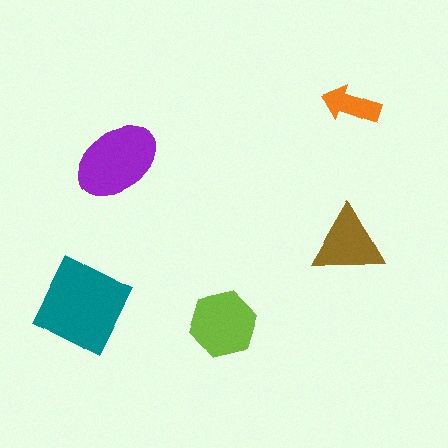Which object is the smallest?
The orange arrow.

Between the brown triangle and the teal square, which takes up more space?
The teal square.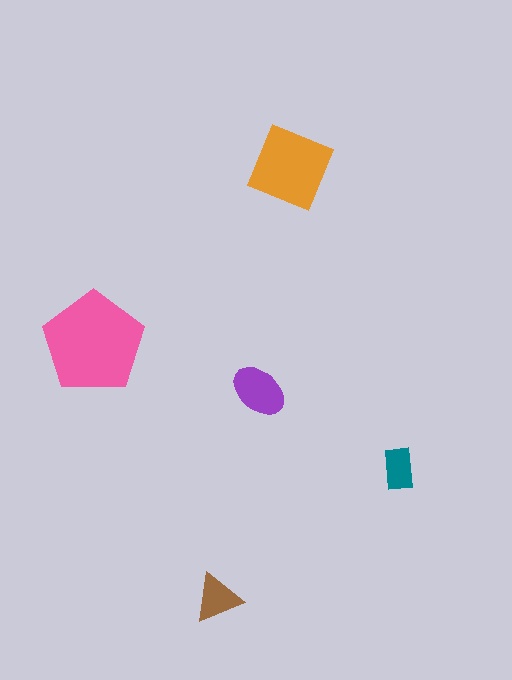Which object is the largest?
The pink pentagon.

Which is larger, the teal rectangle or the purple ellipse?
The purple ellipse.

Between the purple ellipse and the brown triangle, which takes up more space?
The purple ellipse.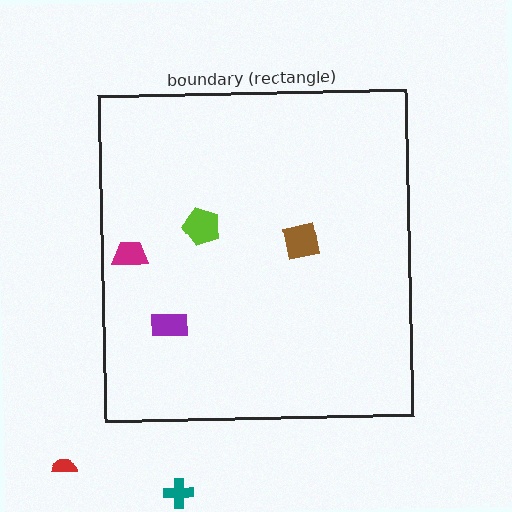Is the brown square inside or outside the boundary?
Inside.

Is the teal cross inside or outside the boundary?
Outside.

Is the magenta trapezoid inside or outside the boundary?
Inside.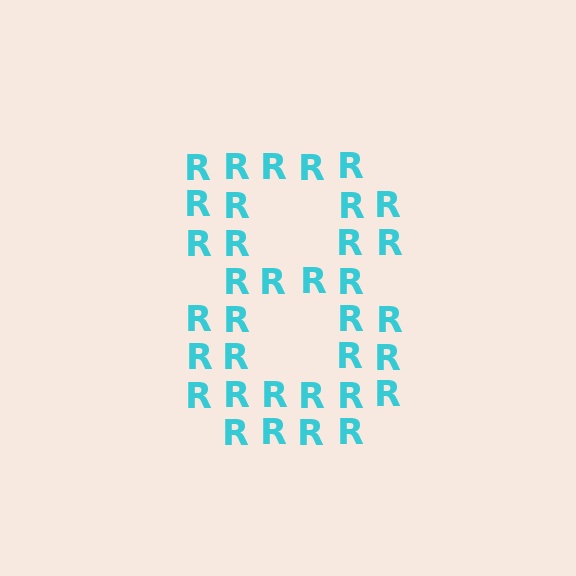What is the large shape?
The large shape is the digit 8.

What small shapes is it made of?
It is made of small letter R's.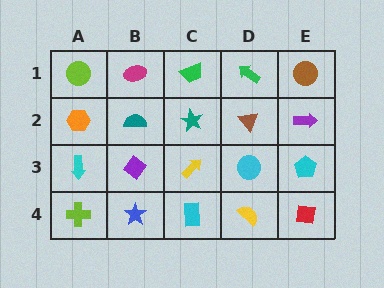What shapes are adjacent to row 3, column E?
A purple arrow (row 2, column E), a red square (row 4, column E), a cyan circle (row 3, column D).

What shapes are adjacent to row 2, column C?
A green trapezoid (row 1, column C), a yellow arrow (row 3, column C), a teal semicircle (row 2, column B), a brown triangle (row 2, column D).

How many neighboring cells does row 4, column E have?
2.